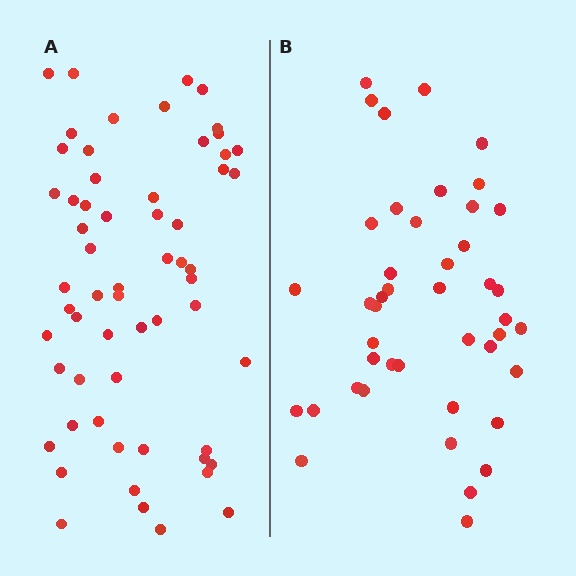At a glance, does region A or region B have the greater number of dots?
Region A (the left region) has more dots.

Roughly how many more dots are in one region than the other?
Region A has approximately 15 more dots than region B.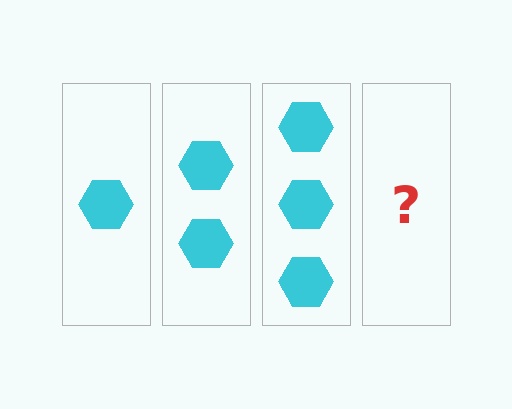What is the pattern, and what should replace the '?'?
The pattern is that each step adds one more hexagon. The '?' should be 4 hexagons.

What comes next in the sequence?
The next element should be 4 hexagons.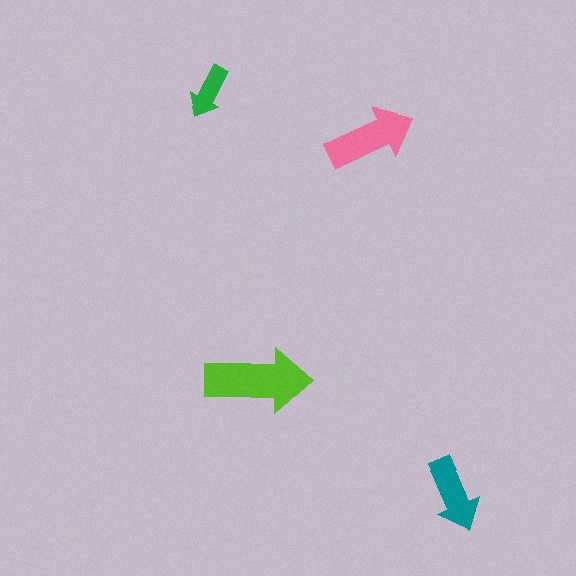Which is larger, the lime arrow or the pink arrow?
The lime one.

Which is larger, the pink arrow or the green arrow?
The pink one.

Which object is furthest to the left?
The green arrow is leftmost.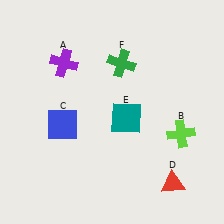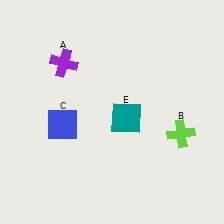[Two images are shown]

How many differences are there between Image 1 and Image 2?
There are 2 differences between the two images.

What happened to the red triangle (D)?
The red triangle (D) was removed in Image 2. It was in the bottom-right area of Image 1.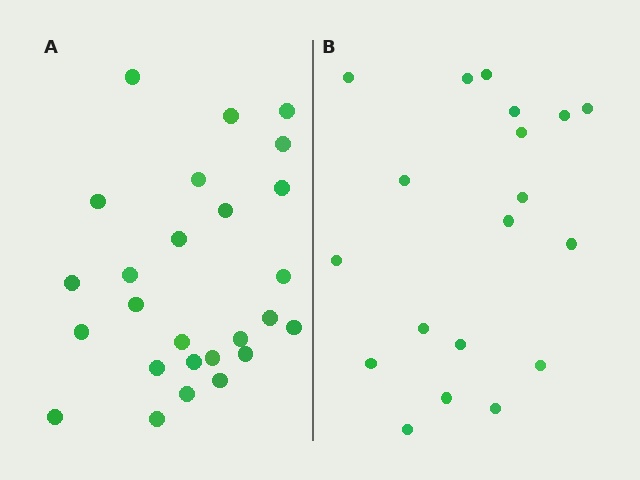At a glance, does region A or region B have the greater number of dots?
Region A (the left region) has more dots.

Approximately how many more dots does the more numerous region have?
Region A has roughly 8 or so more dots than region B.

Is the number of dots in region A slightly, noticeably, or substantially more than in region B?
Region A has noticeably more, but not dramatically so. The ratio is roughly 1.4 to 1.